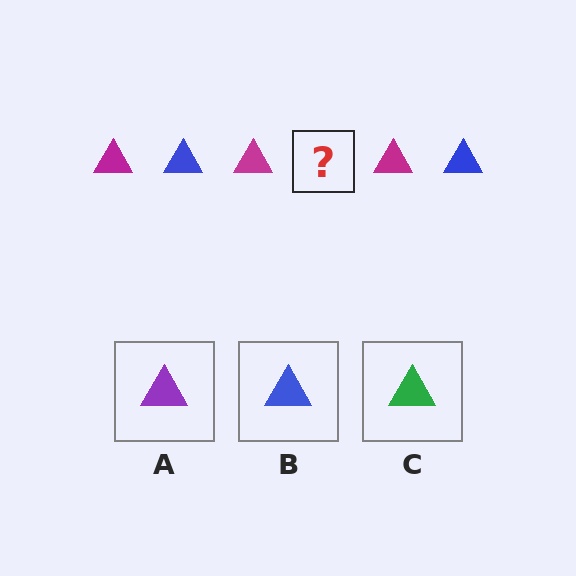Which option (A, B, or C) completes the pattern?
B.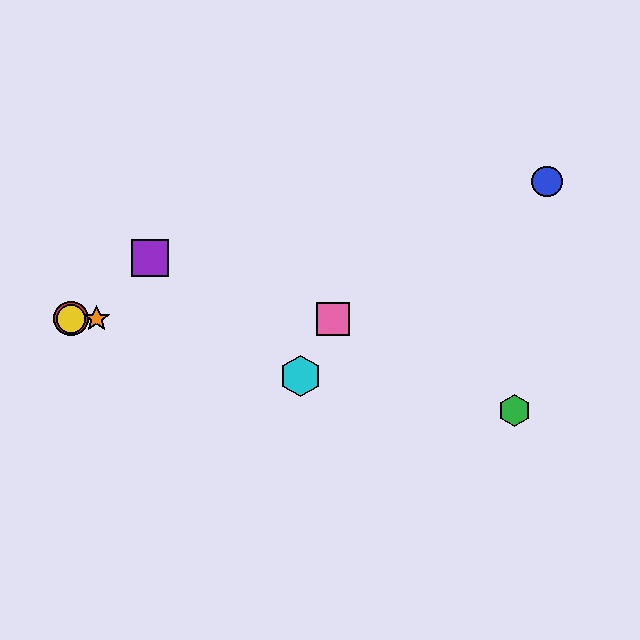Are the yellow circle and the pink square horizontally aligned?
Yes, both are at y≈319.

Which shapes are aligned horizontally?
The red circle, the yellow circle, the orange star, the pink square are aligned horizontally.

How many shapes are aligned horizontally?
4 shapes (the red circle, the yellow circle, the orange star, the pink square) are aligned horizontally.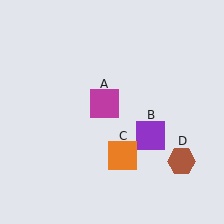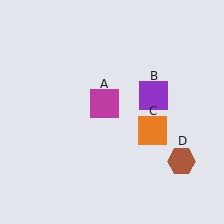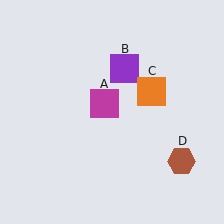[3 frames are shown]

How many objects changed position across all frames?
2 objects changed position: purple square (object B), orange square (object C).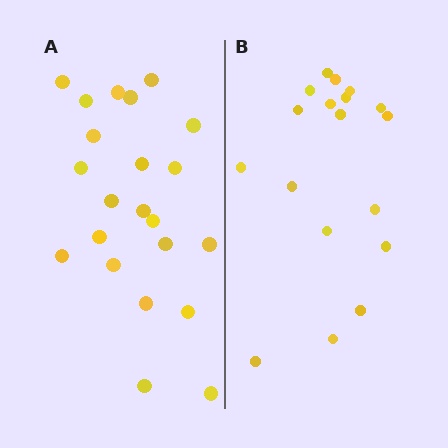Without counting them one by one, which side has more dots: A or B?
Region A (the left region) has more dots.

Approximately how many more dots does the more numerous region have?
Region A has about 4 more dots than region B.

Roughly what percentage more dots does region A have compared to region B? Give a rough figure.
About 20% more.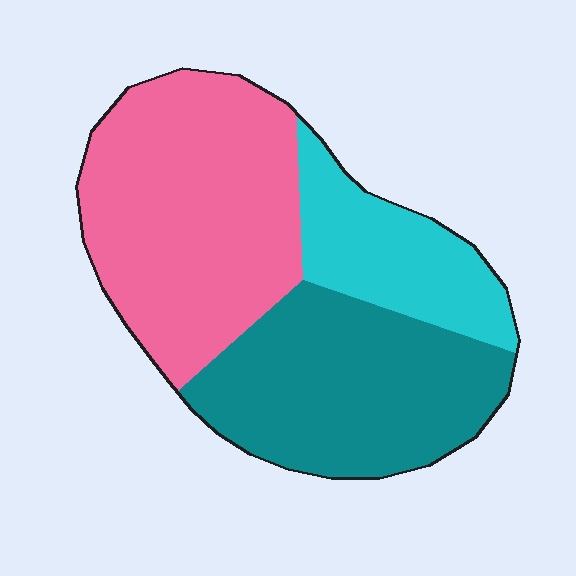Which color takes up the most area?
Pink, at roughly 45%.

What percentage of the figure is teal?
Teal takes up about three eighths (3/8) of the figure.